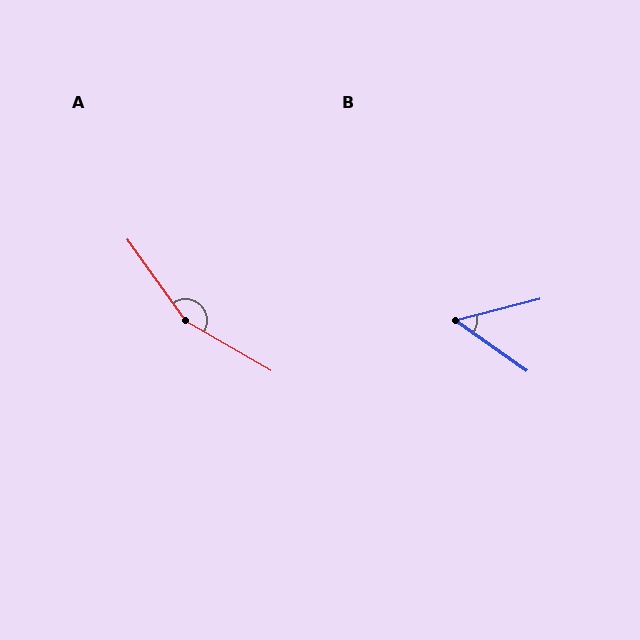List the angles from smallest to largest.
B (49°), A (155°).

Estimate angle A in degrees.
Approximately 155 degrees.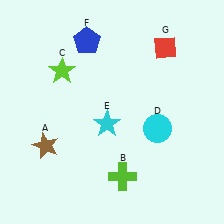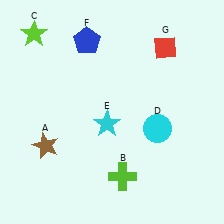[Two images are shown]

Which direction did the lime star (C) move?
The lime star (C) moved up.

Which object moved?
The lime star (C) moved up.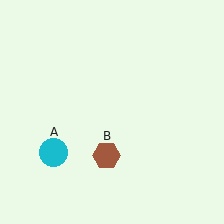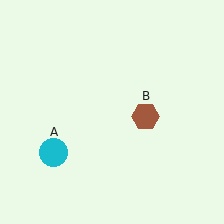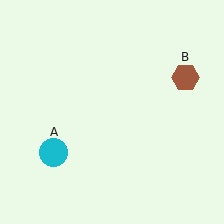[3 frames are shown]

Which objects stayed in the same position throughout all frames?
Cyan circle (object A) remained stationary.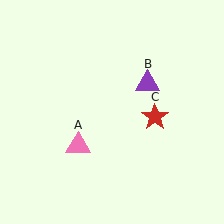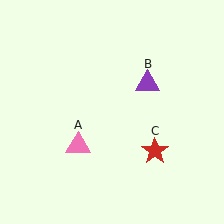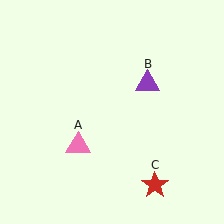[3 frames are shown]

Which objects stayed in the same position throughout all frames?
Pink triangle (object A) and purple triangle (object B) remained stationary.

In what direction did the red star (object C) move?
The red star (object C) moved down.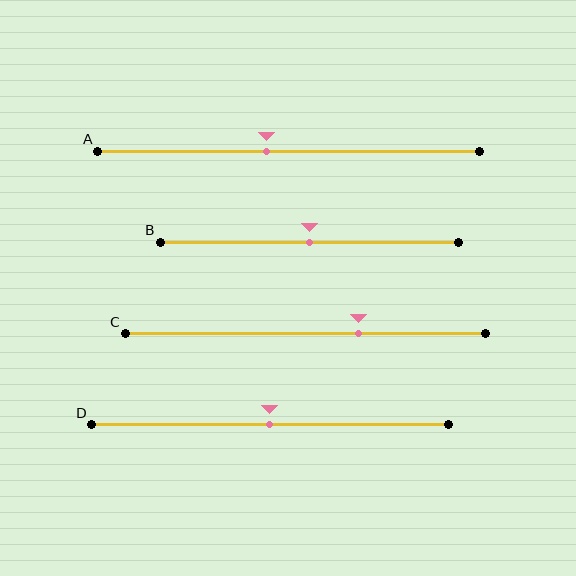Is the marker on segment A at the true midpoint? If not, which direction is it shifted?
No, the marker on segment A is shifted to the left by about 6% of the segment length.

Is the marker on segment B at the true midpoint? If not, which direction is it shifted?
Yes, the marker on segment B is at the true midpoint.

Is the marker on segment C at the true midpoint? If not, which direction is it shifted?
No, the marker on segment C is shifted to the right by about 15% of the segment length.